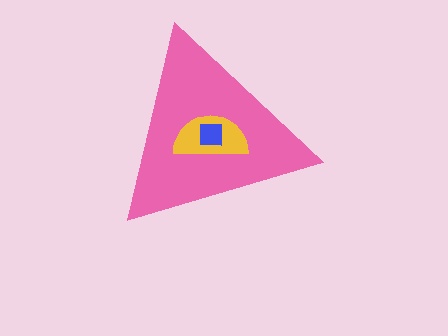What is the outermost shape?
The pink triangle.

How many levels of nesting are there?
3.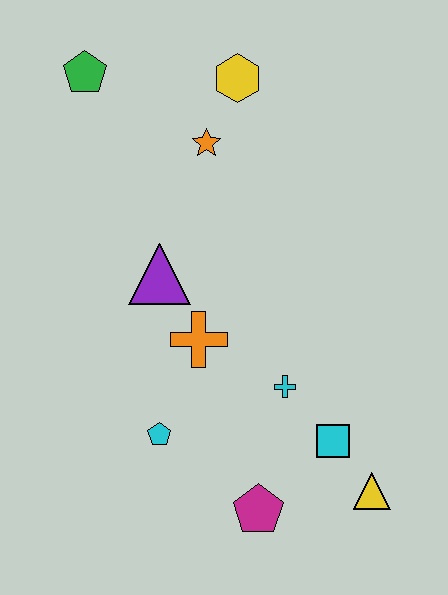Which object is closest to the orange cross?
The purple triangle is closest to the orange cross.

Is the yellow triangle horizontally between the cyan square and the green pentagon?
No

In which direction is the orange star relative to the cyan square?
The orange star is above the cyan square.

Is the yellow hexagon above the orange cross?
Yes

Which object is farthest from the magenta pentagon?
The green pentagon is farthest from the magenta pentagon.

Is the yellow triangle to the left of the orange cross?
No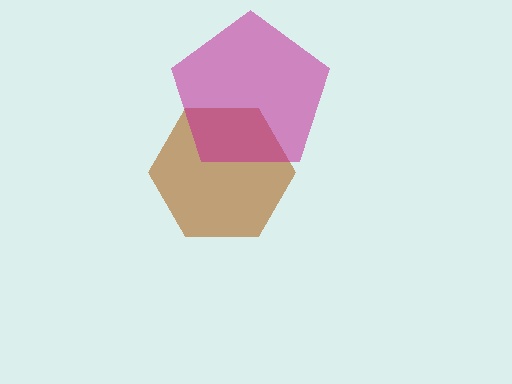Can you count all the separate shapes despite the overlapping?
Yes, there are 2 separate shapes.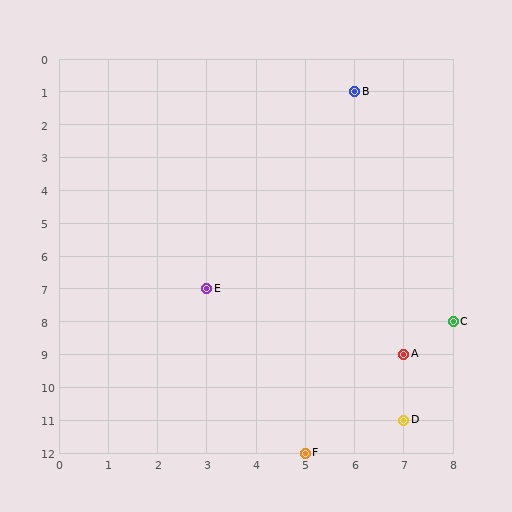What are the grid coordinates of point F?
Point F is at grid coordinates (5, 12).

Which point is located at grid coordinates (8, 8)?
Point C is at (8, 8).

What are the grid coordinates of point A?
Point A is at grid coordinates (7, 9).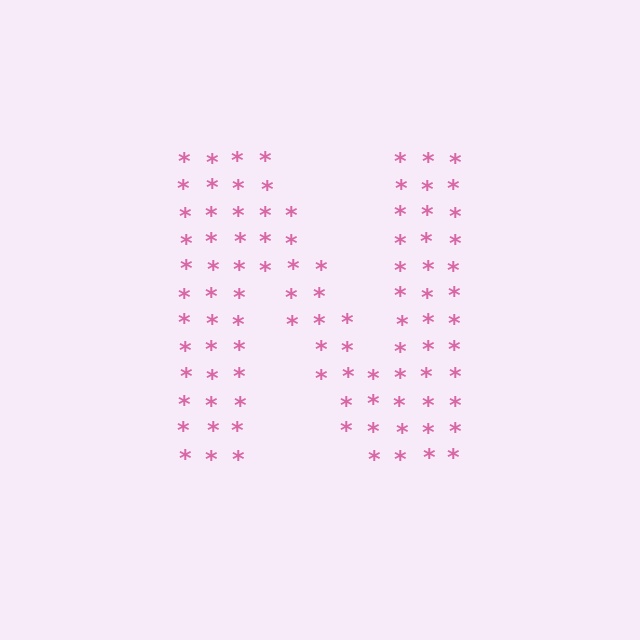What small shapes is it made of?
It is made of small asterisks.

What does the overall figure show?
The overall figure shows the letter N.